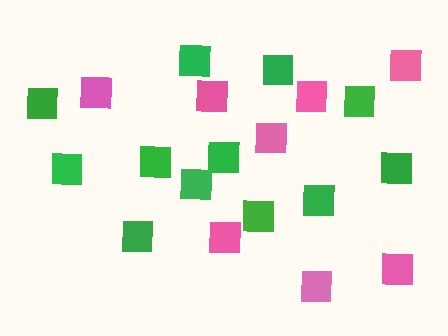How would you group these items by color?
There are 2 groups: one group of pink squares (8) and one group of green squares (12).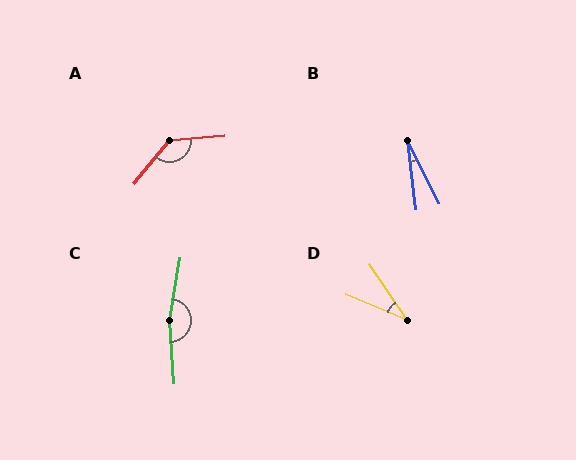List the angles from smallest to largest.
B (19°), D (34°), A (134°), C (166°).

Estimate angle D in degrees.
Approximately 34 degrees.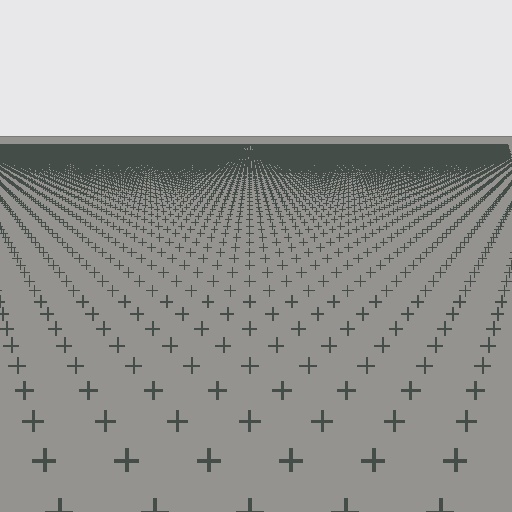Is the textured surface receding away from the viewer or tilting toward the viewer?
The surface is receding away from the viewer. Texture elements get smaller and denser toward the top.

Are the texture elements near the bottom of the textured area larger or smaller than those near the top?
Larger. Near the bottom, elements are closer to the viewer and appear at a bigger on-screen size.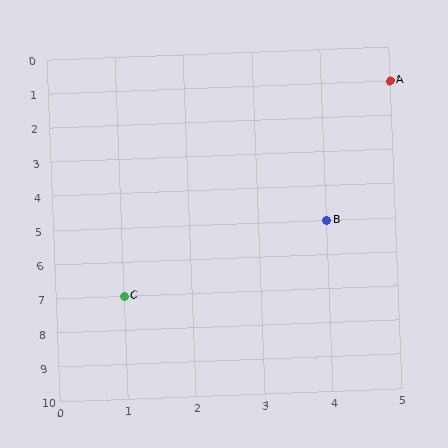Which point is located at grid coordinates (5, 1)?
Point A is at (5, 1).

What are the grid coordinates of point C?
Point C is at grid coordinates (1, 7).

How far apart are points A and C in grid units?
Points A and C are 4 columns and 6 rows apart (about 7.2 grid units diagonally).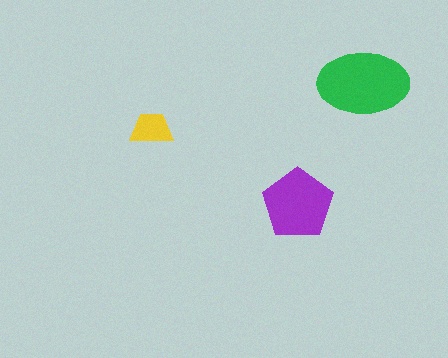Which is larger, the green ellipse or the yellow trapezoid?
The green ellipse.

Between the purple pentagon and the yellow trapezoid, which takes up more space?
The purple pentagon.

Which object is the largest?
The green ellipse.